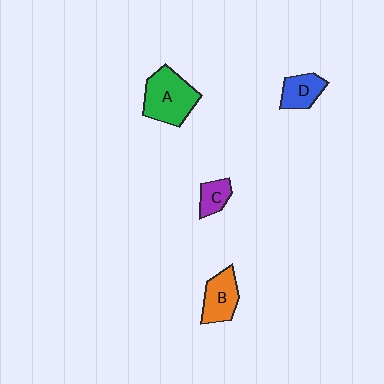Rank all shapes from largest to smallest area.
From largest to smallest: A (green), B (orange), D (blue), C (purple).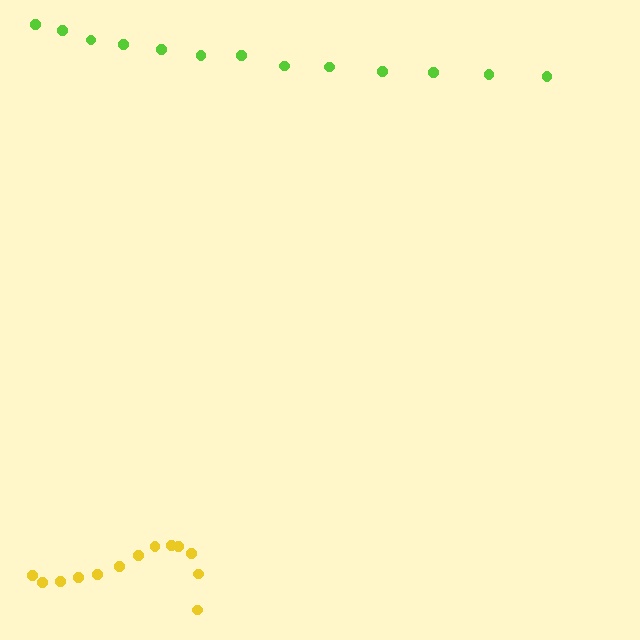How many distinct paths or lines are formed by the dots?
There are 2 distinct paths.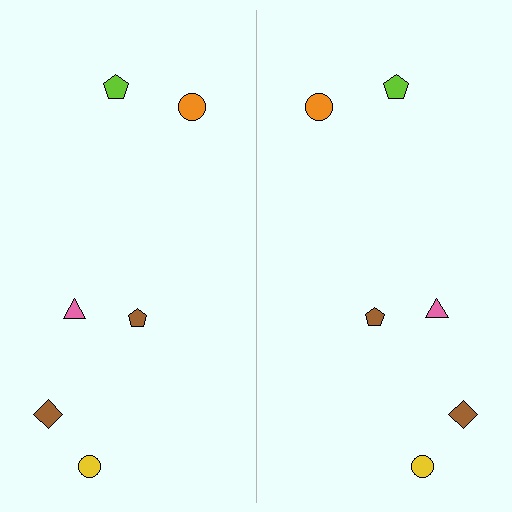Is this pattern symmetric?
Yes, this pattern has bilateral (reflection) symmetry.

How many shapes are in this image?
There are 12 shapes in this image.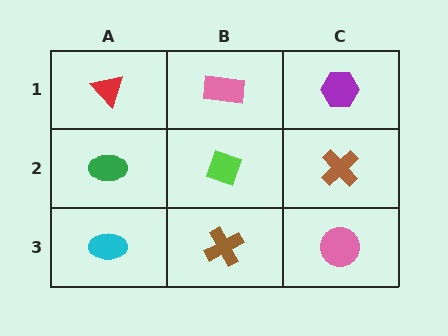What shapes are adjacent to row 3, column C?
A brown cross (row 2, column C), a brown cross (row 3, column B).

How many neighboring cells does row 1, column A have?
2.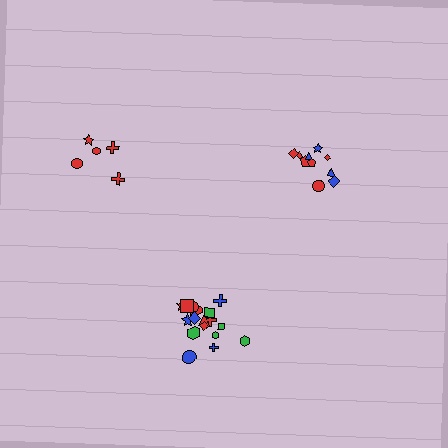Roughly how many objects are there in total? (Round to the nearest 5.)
Roughly 35 objects in total.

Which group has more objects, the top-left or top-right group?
The top-right group.